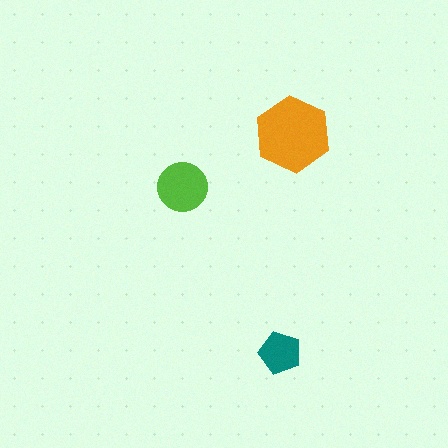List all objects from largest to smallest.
The orange hexagon, the lime circle, the teal pentagon.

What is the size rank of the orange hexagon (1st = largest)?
1st.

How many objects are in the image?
There are 3 objects in the image.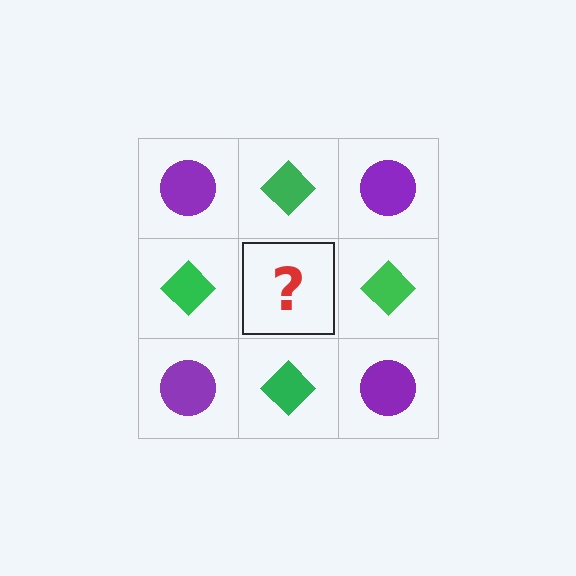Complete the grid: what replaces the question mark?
The question mark should be replaced with a purple circle.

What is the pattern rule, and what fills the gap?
The rule is that it alternates purple circle and green diamond in a checkerboard pattern. The gap should be filled with a purple circle.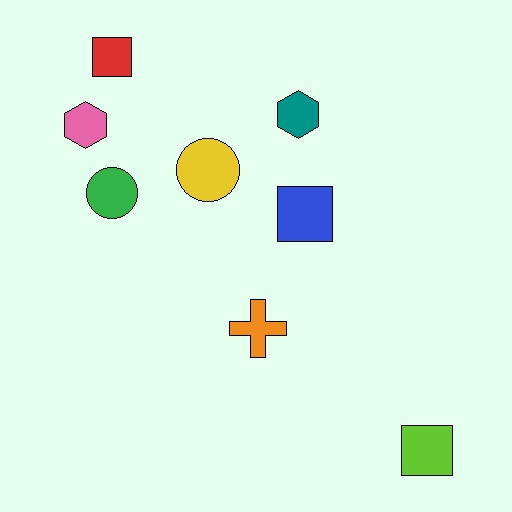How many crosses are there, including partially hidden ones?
There is 1 cross.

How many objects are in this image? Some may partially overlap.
There are 8 objects.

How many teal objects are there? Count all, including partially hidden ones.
There is 1 teal object.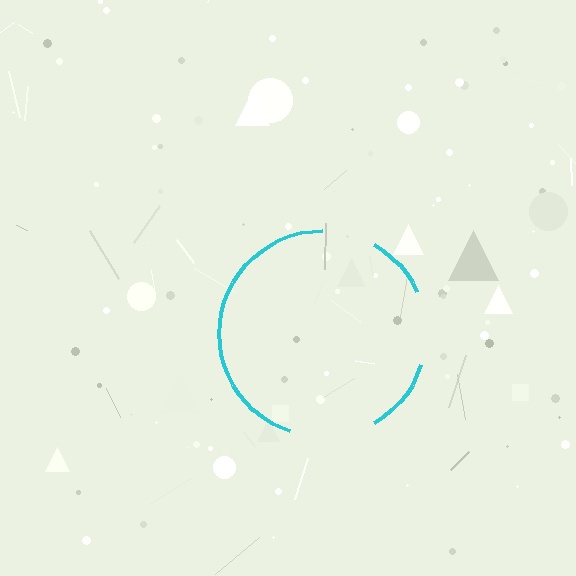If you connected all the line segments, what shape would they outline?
They would outline a circle.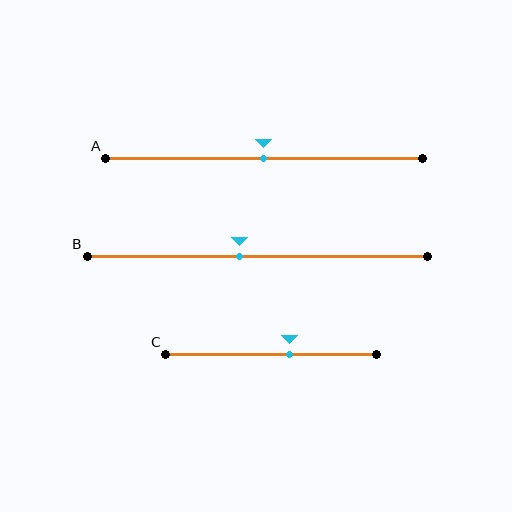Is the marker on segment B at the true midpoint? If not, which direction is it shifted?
No, the marker on segment B is shifted to the left by about 5% of the segment length.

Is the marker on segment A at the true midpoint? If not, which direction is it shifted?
Yes, the marker on segment A is at the true midpoint.